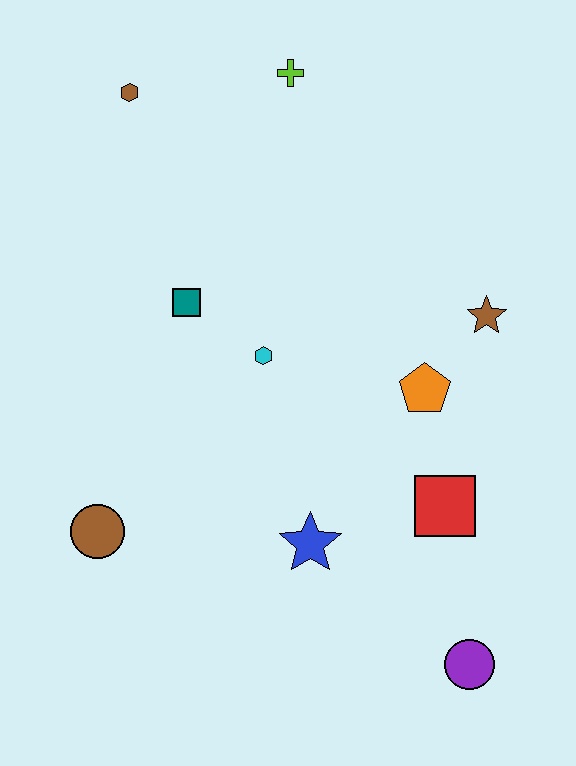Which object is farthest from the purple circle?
The brown hexagon is farthest from the purple circle.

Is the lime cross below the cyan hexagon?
No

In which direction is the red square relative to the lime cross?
The red square is below the lime cross.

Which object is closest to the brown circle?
The blue star is closest to the brown circle.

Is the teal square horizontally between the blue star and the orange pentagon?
No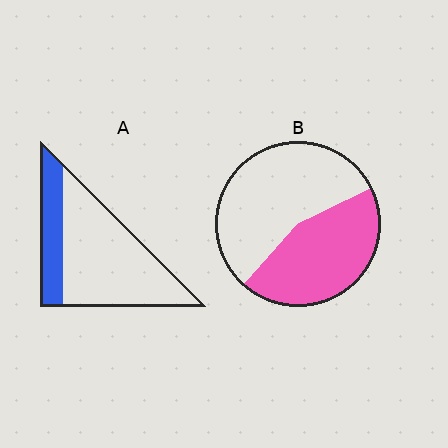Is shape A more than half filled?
No.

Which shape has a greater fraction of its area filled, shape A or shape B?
Shape B.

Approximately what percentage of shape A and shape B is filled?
A is approximately 25% and B is approximately 45%.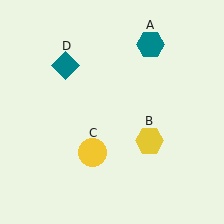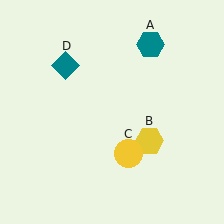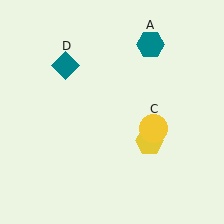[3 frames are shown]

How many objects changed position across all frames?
1 object changed position: yellow circle (object C).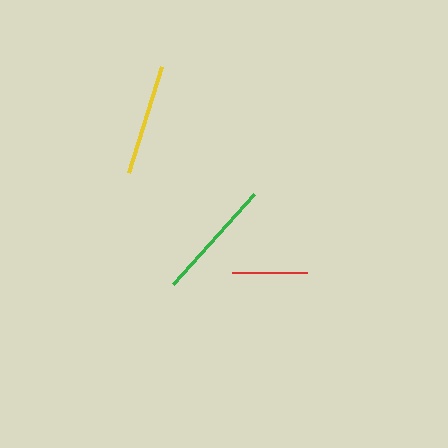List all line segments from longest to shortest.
From longest to shortest: green, yellow, red.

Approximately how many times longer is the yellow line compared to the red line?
The yellow line is approximately 1.5 times the length of the red line.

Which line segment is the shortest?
The red line is the shortest at approximately 75 pixels.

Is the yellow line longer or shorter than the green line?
The green line is longer than the yellow line.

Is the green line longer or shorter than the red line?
The green line is longer than the red line.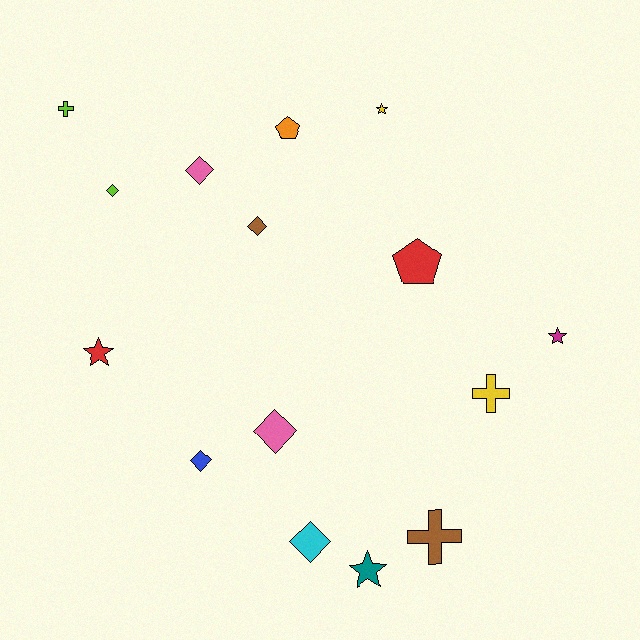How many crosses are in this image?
There are 3 crosses.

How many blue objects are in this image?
There is 1 blue object.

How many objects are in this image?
There are 15 objects.